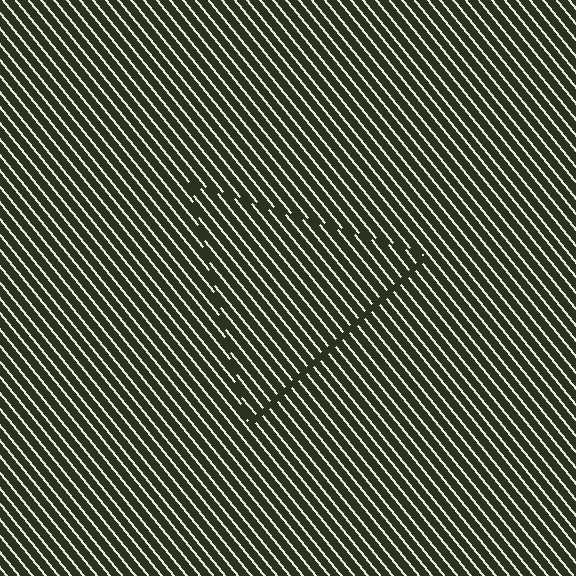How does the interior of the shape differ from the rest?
The interior of the shape contains the same grating, shifted by half a period — the contour is defined by the phase discontinuity where line-ends from the inner and outer gratings abut.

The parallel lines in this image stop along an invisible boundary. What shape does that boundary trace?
An illusory triangle. The interior of the shape contains the same grating, shifted by half a period — the contour is defined by the phase discontinuity where line-ends from the inner and outer gratings abut.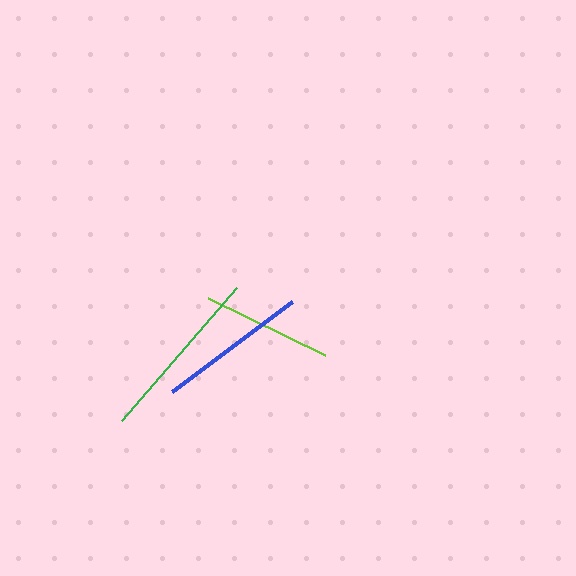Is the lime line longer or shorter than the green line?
The green line is longer than the lime line.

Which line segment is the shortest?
The lime line is the shortest at approximately 130 pixels.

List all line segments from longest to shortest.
From longest to shortest: green, blue, lime.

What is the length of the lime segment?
The lime segment is approximately 130 pixels long.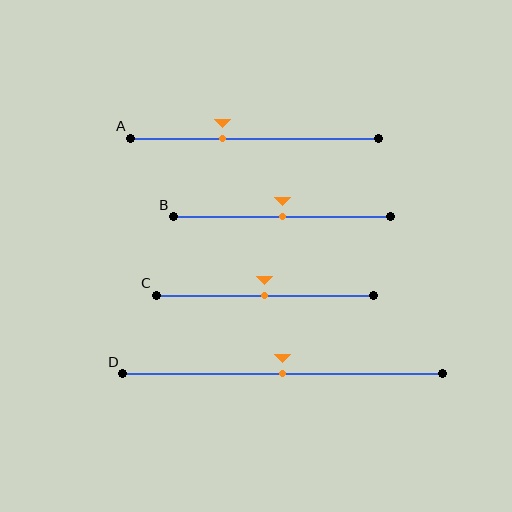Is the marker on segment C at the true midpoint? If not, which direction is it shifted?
Yes, the marker on segment C is at the true midpoint.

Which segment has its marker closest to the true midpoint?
Segment B has its marker closest to the true midpoint.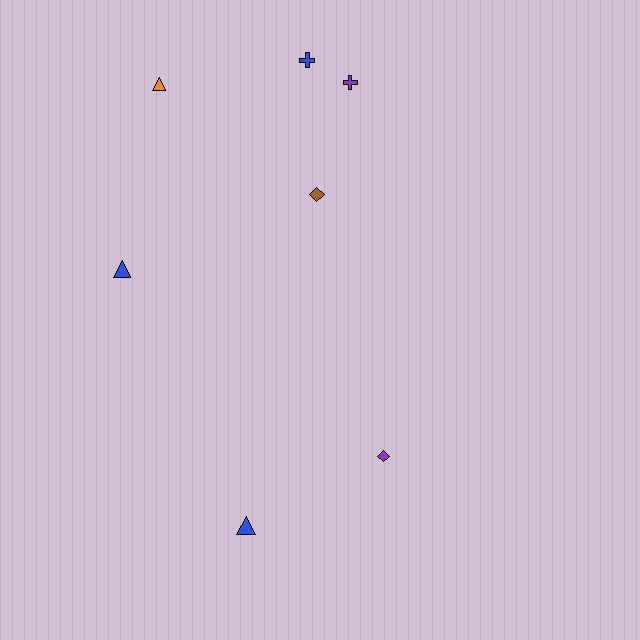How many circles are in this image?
There are no circles.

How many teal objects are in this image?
There are no teal objects.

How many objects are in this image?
There are 7 objects.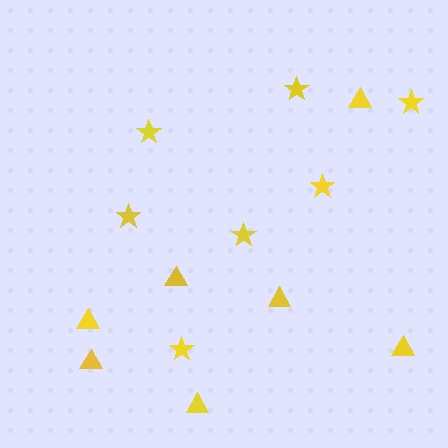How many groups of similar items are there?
There are 2 groups: one group of stars (7) and one group of triangles (7).